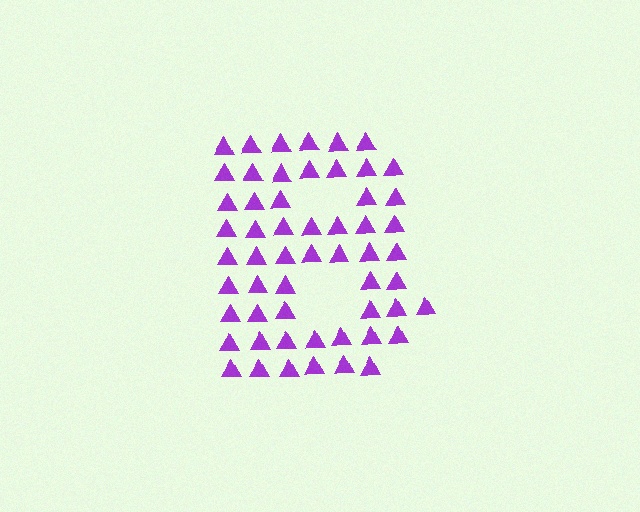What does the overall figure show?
The overall figure shows the letter B.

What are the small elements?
The small elements are triangles.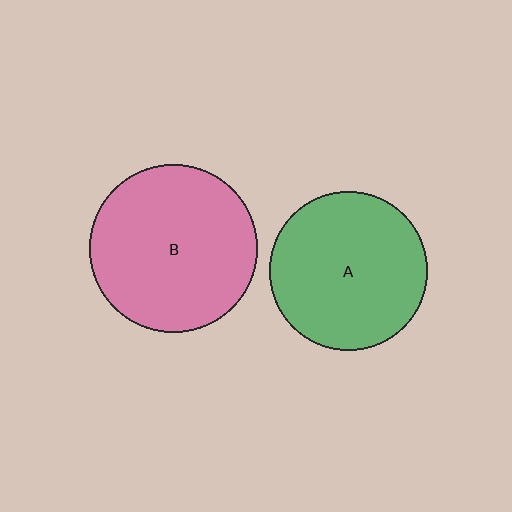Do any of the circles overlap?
No, none of the circles overlap.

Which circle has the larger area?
Circle B (pink).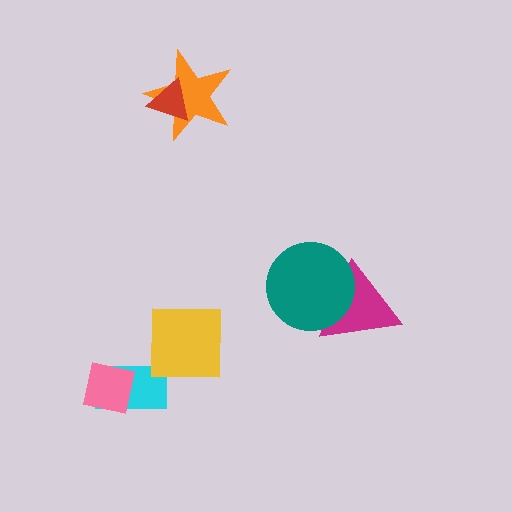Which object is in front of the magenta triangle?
The teal circle is in front of the magenta triangle.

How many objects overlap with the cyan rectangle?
1 object overlaps with the cyan rectangle.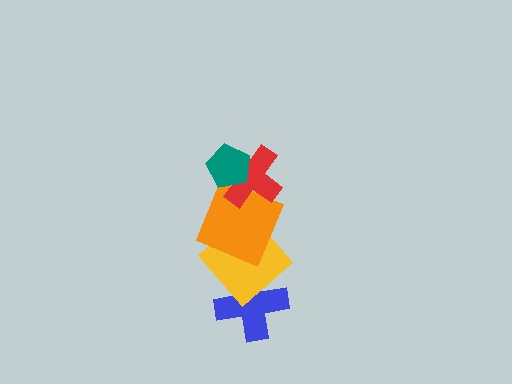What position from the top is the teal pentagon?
The teal pentagon is 1st from the top.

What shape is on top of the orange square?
The red cross is on top of the orange square.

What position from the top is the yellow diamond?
The yellow diamond is 4th from the top.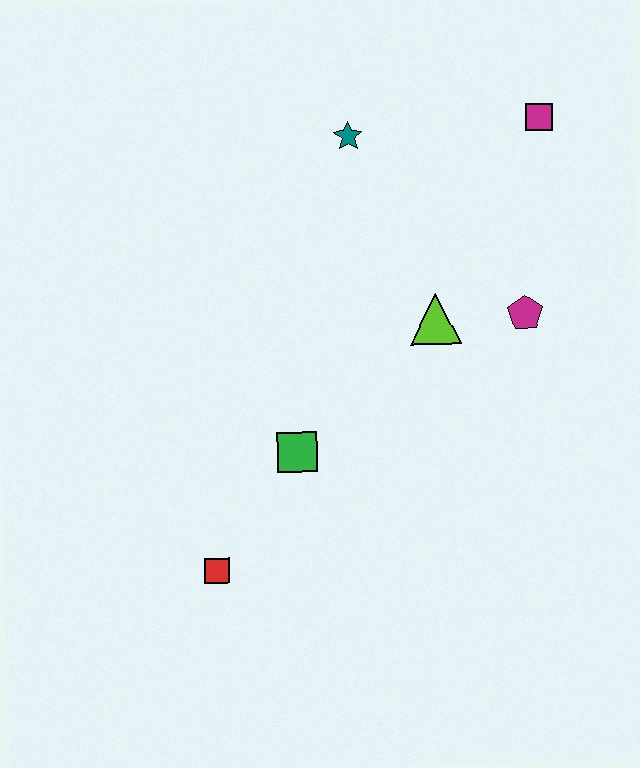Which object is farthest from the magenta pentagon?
The red square is farthest from the magenta pentagon.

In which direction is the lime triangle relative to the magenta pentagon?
The lime triangle is to the left of the magenta pentagon.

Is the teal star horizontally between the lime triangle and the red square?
Yes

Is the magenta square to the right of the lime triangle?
Yes